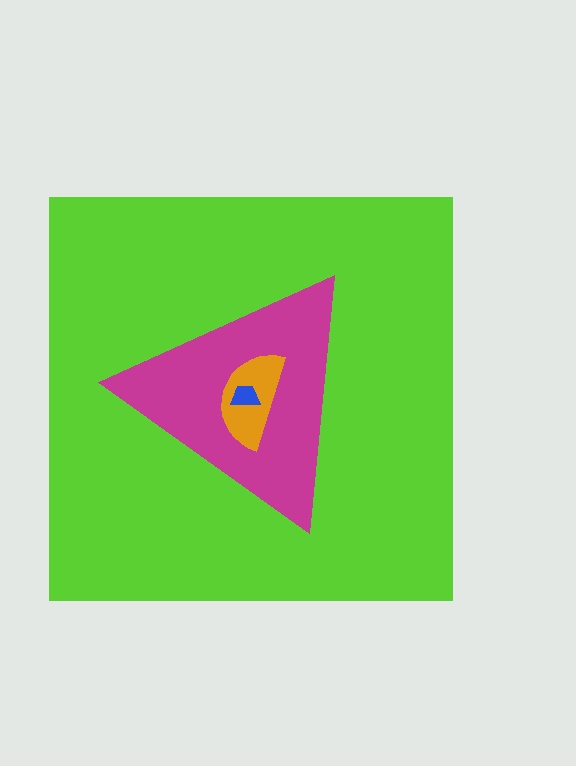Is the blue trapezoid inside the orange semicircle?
Yes.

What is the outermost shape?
The lime square.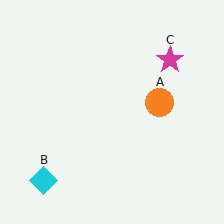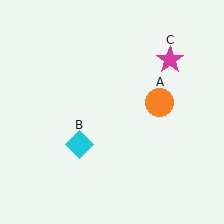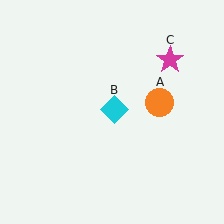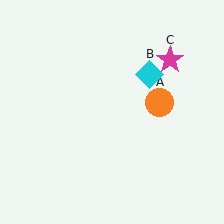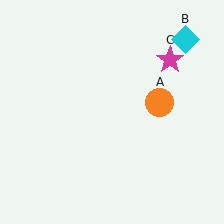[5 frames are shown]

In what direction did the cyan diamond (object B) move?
The cyan diamond (object B) moved up and to the right.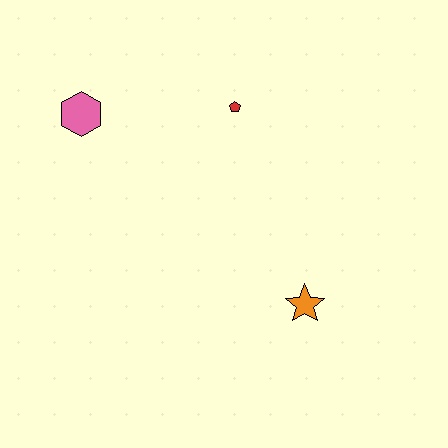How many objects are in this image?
There are 3 objects.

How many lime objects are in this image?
There are no lime objects.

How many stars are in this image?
There is 1 star.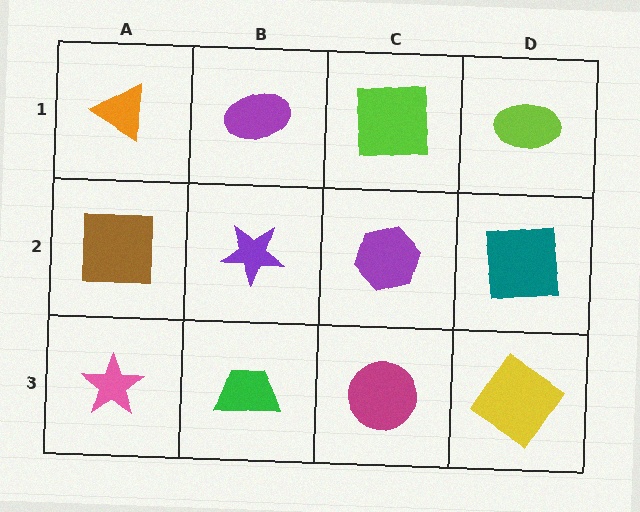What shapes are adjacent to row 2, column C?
A lime square (row 1, column C), a magenta circle (row 3, column C), a purple star (row 2, column B), a teal square (row 2, column D).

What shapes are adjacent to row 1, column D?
A teal square (row 2, column D), a lime square (row 1, column C).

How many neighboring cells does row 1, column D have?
2.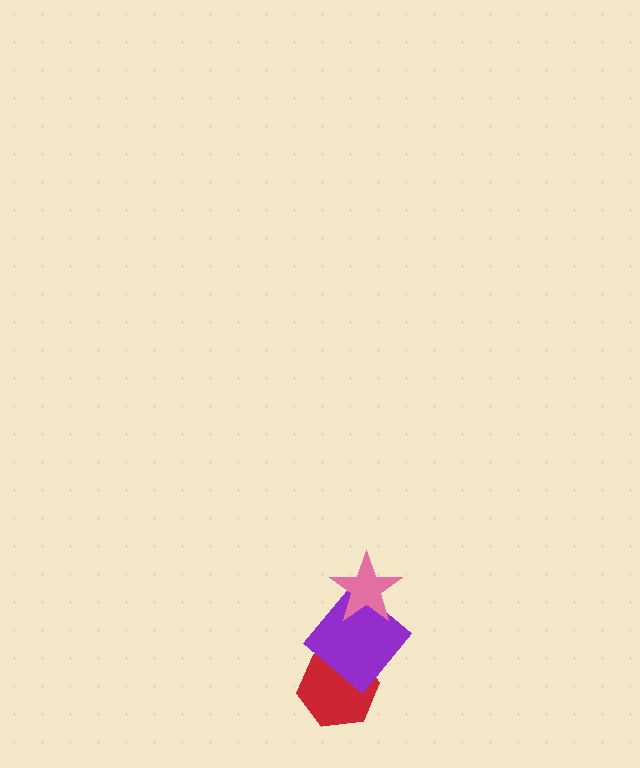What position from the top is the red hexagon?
The red hexagon is 3rd from the top.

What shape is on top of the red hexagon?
The purple diamond is on top of the red hexagon.